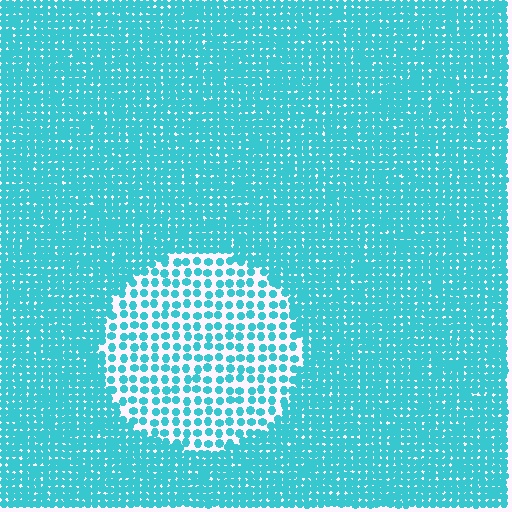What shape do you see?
I see a circle.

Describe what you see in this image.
The image contains small cyan elements arranged at two different densities. A circle-shaped region is visible where the elements are less densely packed than the surrounding area.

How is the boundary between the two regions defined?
The boundary is defined by a change in element density (approximately 2.3x ratio). All elements are the same color, size, and shape.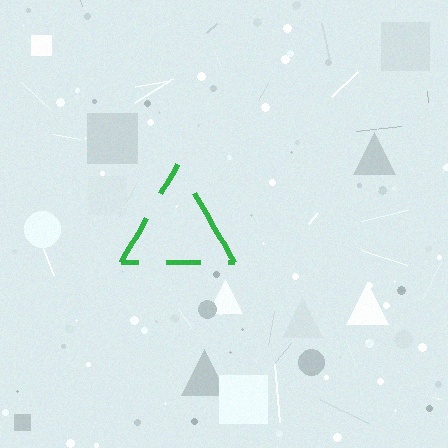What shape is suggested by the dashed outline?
The dashed outline suggests a triangle.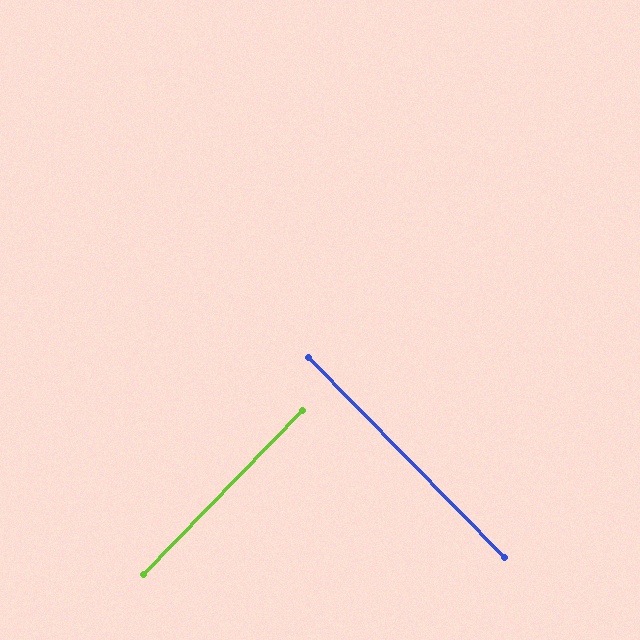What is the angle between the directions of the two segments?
Approximately 88 degrees.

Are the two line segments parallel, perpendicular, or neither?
Perpendicular — they meet at approximately 88°.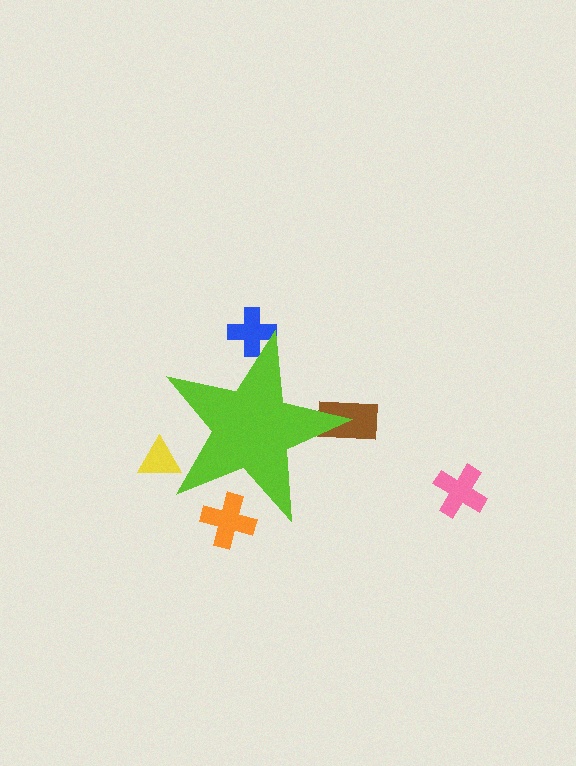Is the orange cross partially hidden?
Yes, the orange cross is partially hidden behind the lime star.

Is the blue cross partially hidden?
Yes, the blue cross is partially hidden behind the lime star.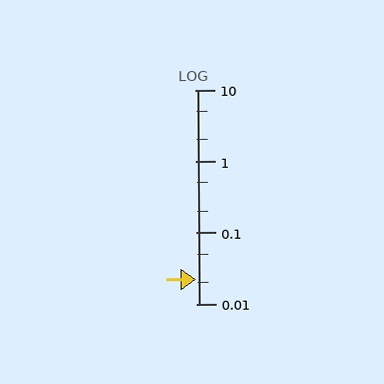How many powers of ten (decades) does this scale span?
The scale spans 3 decades, from 0.01 to 10.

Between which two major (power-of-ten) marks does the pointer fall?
The pointer is between 0.01 and 0.1.